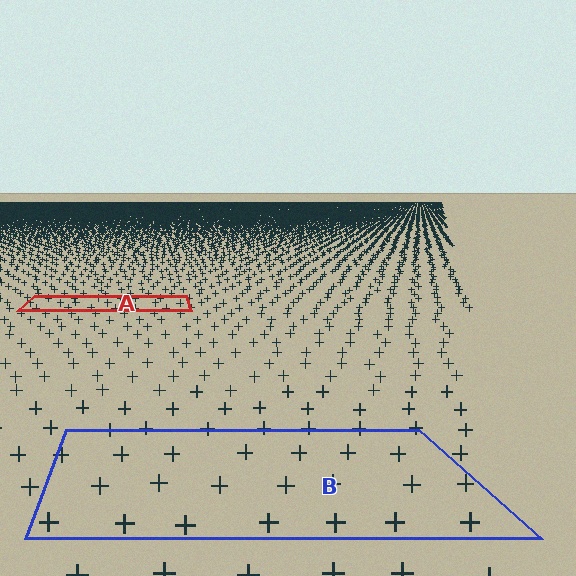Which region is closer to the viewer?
Region B is closer. The texture elements there are larger and more spread out.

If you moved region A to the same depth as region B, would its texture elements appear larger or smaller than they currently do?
They would appear larger. At a closer depth, the same texture elements are projected at a bigger on-screen size.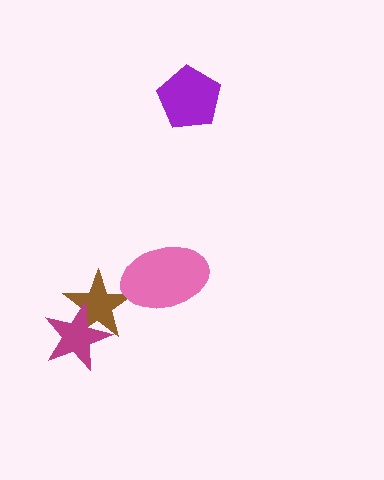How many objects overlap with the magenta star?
1 object overlaps with the magenta star.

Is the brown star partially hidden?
Yes, it is partially covered by another shape.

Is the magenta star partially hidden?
No, no other shape covers it.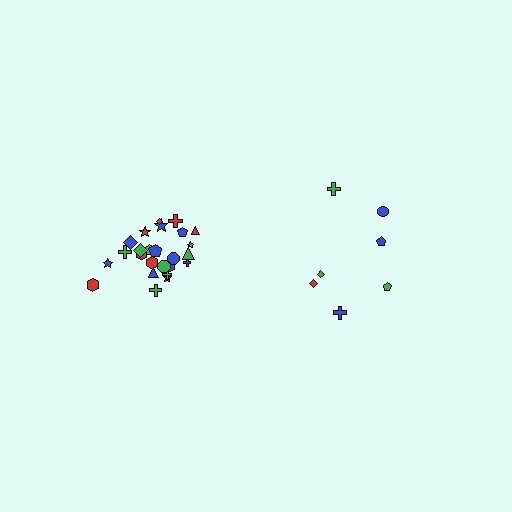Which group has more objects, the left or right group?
The left group.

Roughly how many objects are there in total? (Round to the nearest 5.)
Roughly 30 objects in total.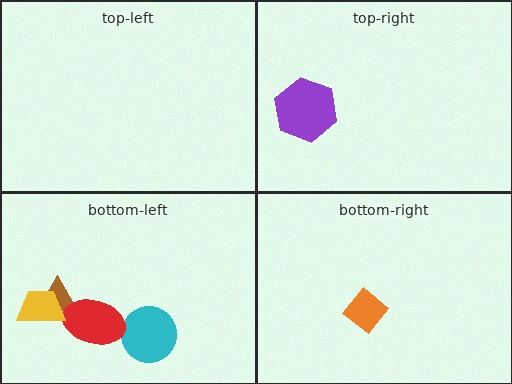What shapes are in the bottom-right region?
The orange diamond.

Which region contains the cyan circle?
The bottom-left region.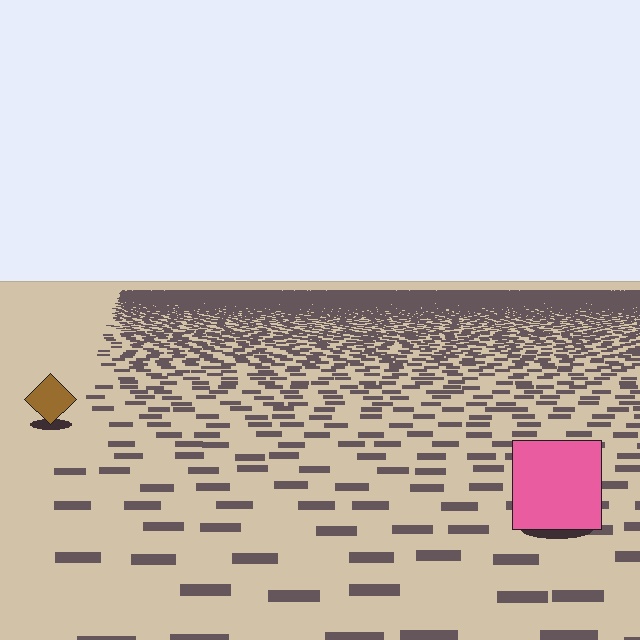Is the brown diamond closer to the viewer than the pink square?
No. The pink square is closer — you can tell from the texture gradient: the ground texture is coarser near it.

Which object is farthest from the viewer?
The brown diamond is farthest from the viewer. It appears smaller and the ground texture around it is denser.